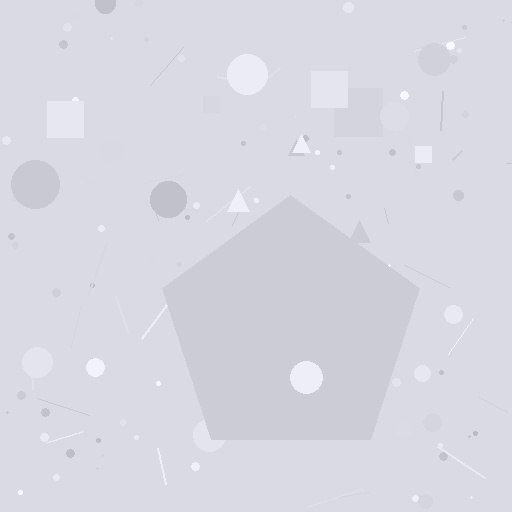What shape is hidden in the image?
A pentagon is hidden in the image.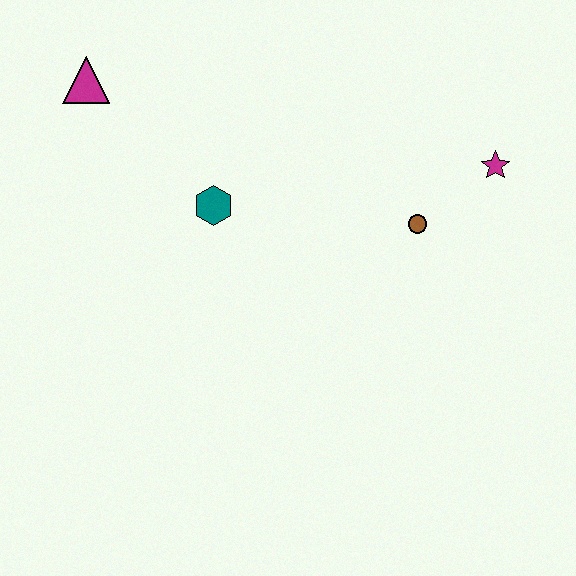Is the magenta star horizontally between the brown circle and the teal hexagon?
No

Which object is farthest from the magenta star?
The magenta triangle is farthest from the magenta star.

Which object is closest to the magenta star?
The brown circle is closest to the magenta star.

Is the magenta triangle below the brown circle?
No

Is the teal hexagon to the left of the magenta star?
Yes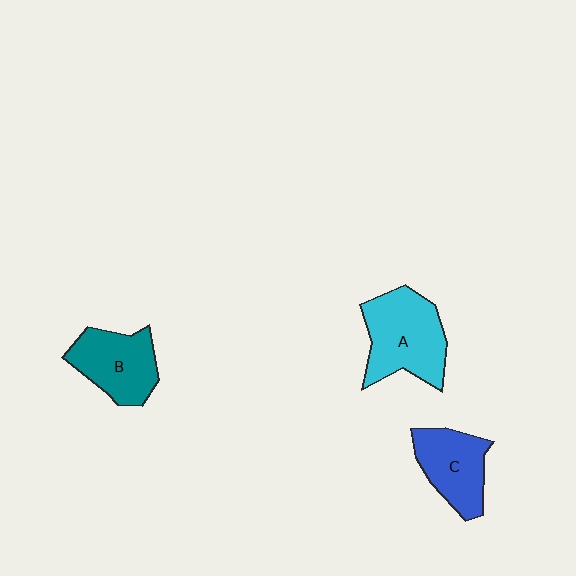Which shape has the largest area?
Shape A (cyan).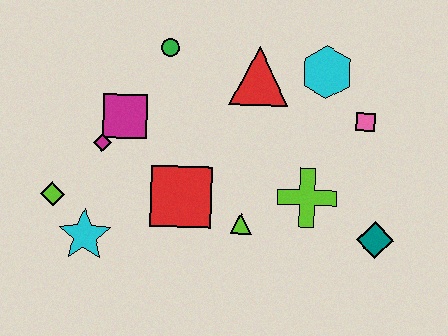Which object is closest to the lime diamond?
The cyan star is closest to the lime diamond.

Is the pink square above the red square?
Yes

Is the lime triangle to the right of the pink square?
No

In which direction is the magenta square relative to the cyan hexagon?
The magenta square is to the left of the cyan hexagon.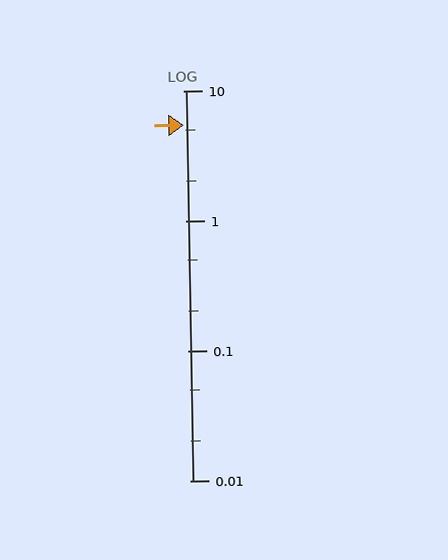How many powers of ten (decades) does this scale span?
The scale spans 3 decades, from 0.01 to 10.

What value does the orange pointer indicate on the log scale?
The pointer indicates approximately 5.4.